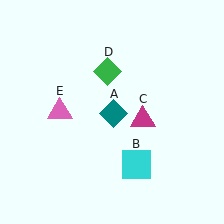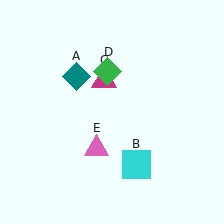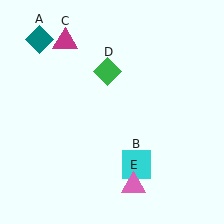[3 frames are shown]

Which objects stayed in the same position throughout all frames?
Cyan square (object B) and green diamond (object D) remained stationary.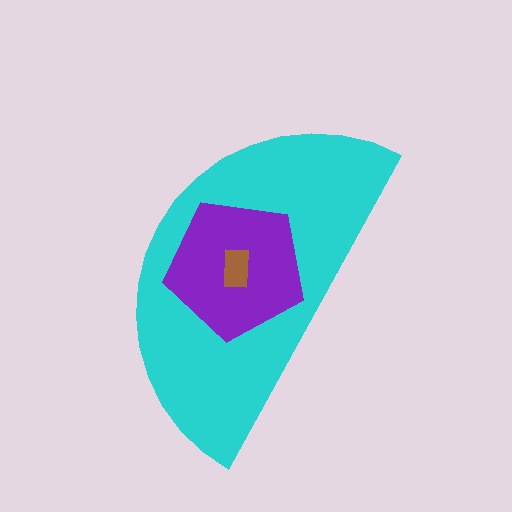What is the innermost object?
The brown rectangle.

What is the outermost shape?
The cyan semicircle.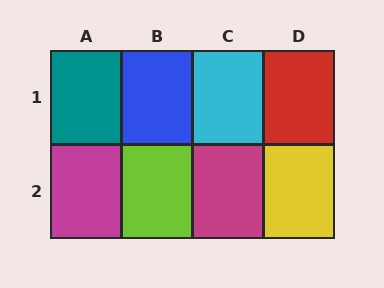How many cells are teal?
1 cell is teal.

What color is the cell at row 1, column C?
Cyan.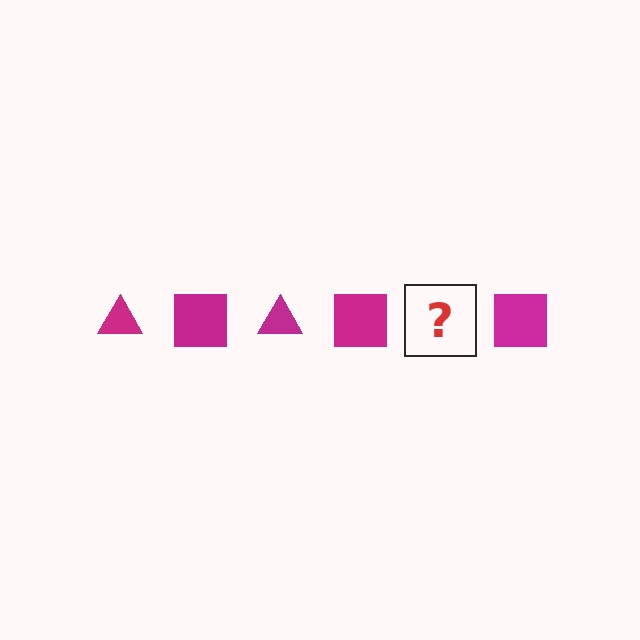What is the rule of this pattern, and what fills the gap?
The rule is that the pattern cycles through triangle, square shapes in magenta. The gap should be filled with a magenta triangle.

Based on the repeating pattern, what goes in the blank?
The blank should be a magenta triangle.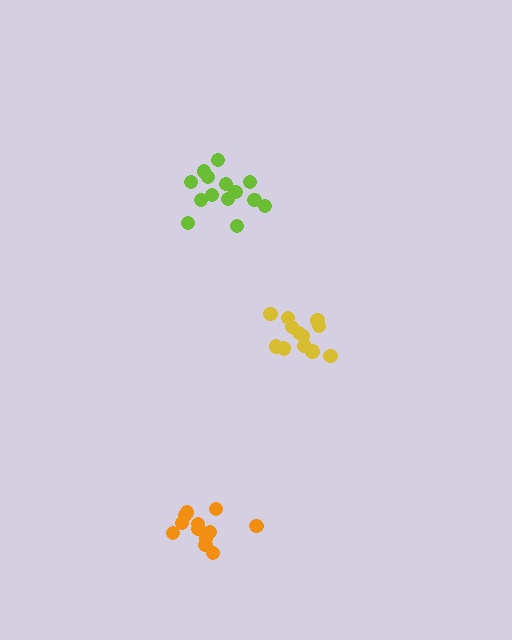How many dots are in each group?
Group 1: 12 dots, Group 2: 14 dots, Group 3: 13 dots (39 total).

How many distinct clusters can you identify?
There are 3 distinct clusters.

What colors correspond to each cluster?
The clusters are colored: yellow, lime, orange.